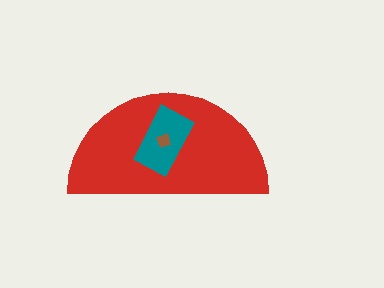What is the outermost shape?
The red semicircle.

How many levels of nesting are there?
3.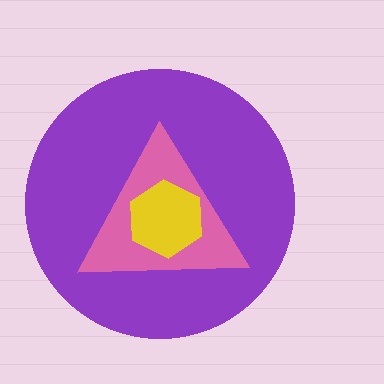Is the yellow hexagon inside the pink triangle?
Yes.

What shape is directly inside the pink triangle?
The yellow hexagon.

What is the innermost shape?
The yellow hexagon.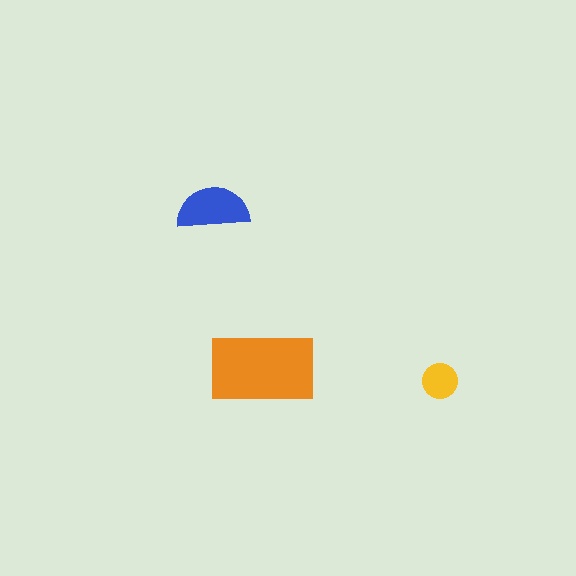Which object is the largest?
The orange rectangle.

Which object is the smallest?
The yellow circle.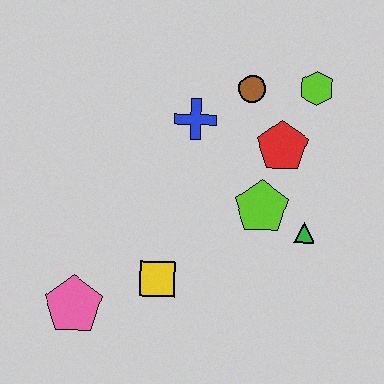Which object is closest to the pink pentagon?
The yellow square is closest to the pink pentagon.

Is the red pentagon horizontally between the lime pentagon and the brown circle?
No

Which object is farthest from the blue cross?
The pink pentagon is farthest from the blue cross.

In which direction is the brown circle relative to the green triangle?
The brown circle is above the green triangle.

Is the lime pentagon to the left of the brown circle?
No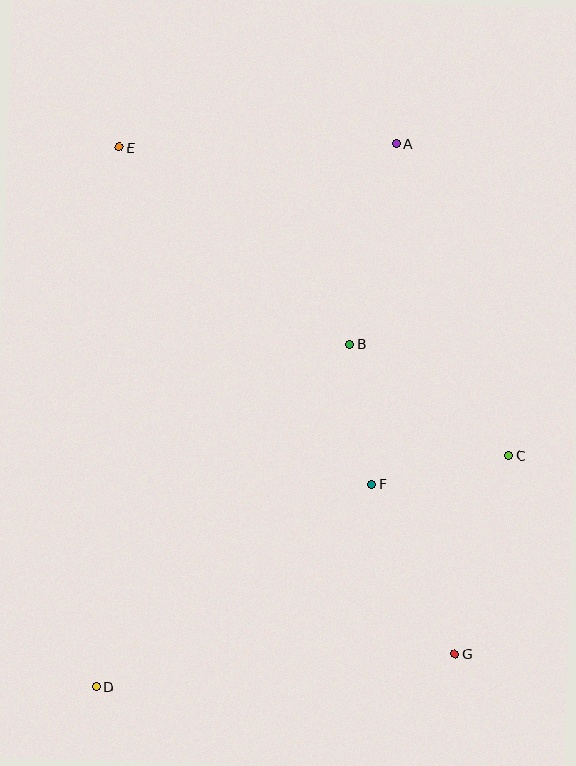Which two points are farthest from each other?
Points A and D are farthest from each other.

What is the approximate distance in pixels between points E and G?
The distance between E and G is approximately 608 pixels.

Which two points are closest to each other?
Points C and F are closest to each other.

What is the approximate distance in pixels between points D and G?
The distance between D and G is approximately 360 pixels.